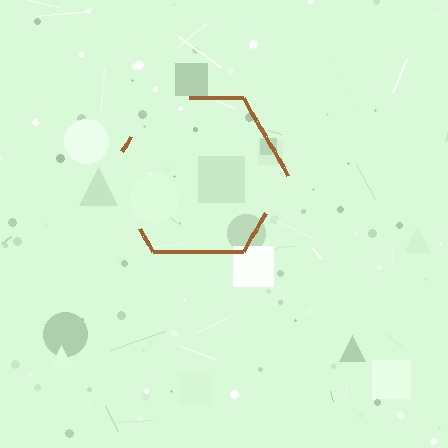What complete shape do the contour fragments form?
The contour fragments form a hexagon.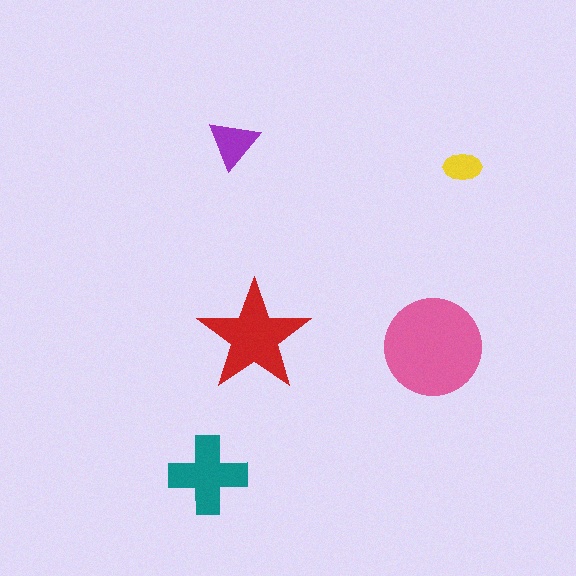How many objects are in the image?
There are 5 objects in the image.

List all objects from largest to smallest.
The pink circle, the red star, the teal cross, the purple triangle, the yellow ellipse.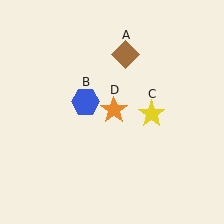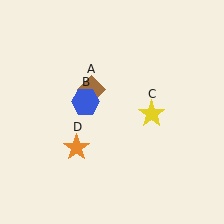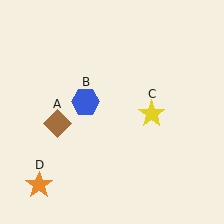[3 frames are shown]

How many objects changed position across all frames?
2 objects changed position: brown diamond (object A), orange star (object D).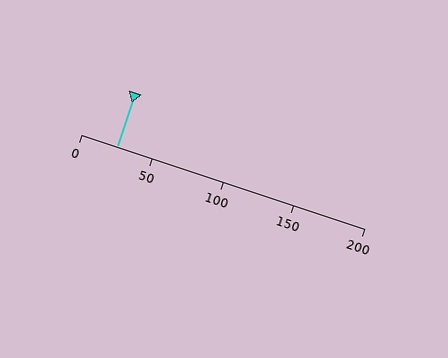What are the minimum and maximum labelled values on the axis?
The axis runs from 0 to 200.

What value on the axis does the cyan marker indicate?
The marker indicates approximately 25.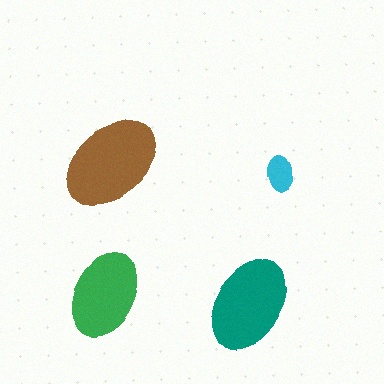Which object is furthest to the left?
The green ellipse is leftmost.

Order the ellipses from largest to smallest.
the brown one, the teal one, the green one, the cyan one.